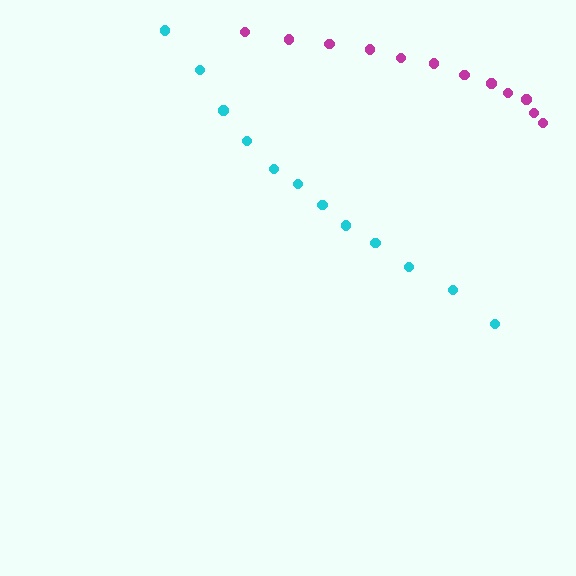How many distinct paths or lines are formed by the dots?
There are 2 distinct paths.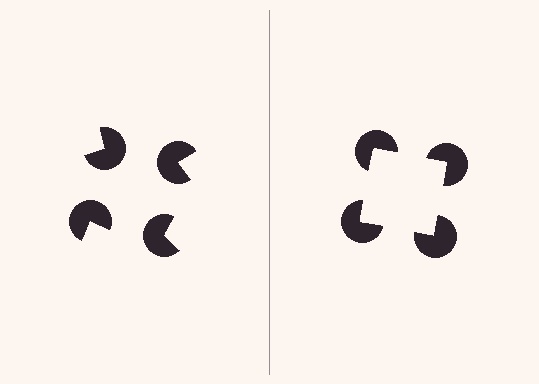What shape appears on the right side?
An illusory square.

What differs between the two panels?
The pac-man discs are positioned identically on both sides; only the wedge orientations differ. On the right they align to a square; on the left they are misaligned.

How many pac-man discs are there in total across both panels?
8 — 4 on each side.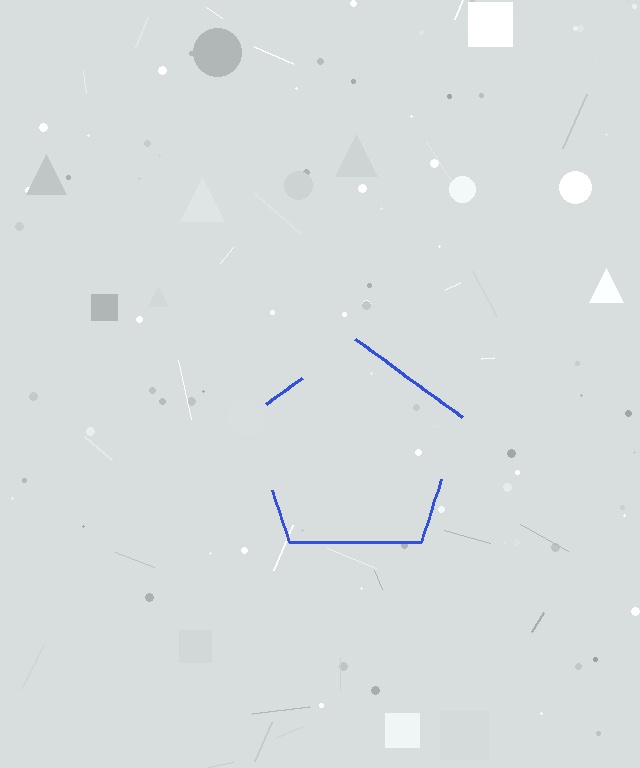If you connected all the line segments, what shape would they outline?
They would outline a pentagon.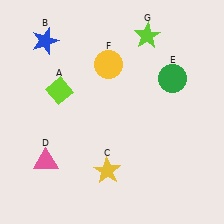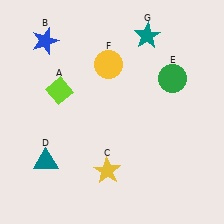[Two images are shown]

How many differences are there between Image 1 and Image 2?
There are 2 differences between the two images.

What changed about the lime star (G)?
In Image 1, G is lime. In Image 2, it changed to teal.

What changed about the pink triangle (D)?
In Image 1, D is pink. In Image 2, it changed to teal.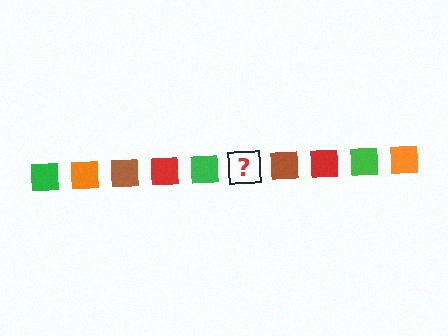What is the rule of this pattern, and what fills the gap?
The rule is that the pattern cycles through green, orange, brown, red squares. The gap should be filled with an orange square.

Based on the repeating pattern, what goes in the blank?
The blank should be an orange square.